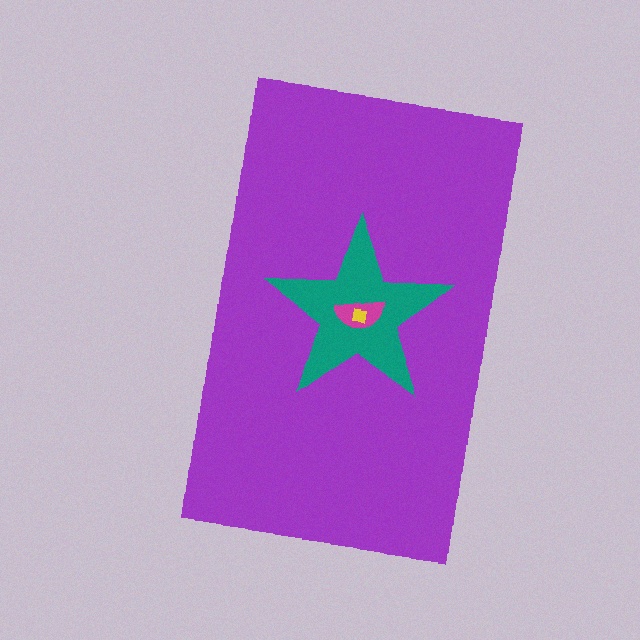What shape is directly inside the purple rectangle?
The teal star.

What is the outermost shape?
The purple rectangle.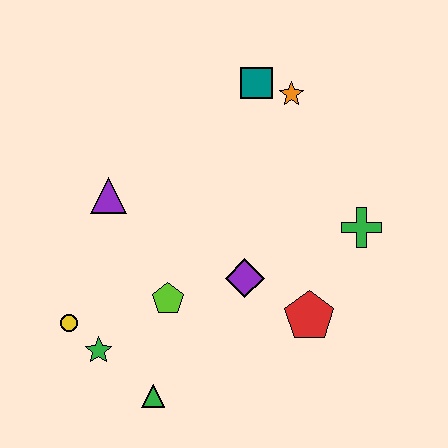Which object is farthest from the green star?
The orange star is farthest from the green star.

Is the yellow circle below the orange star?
Yes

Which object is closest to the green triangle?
The green star is closest to the green triangle.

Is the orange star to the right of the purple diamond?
Yes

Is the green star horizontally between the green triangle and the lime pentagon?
No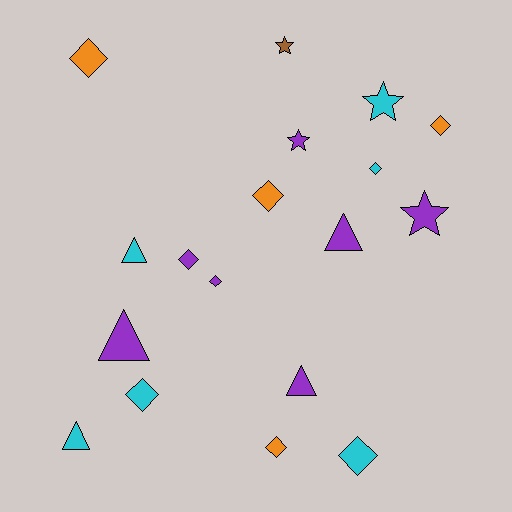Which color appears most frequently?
Purple, with 7 objects.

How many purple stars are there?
There are 2 purple stars.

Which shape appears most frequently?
Diamond, with 9 objects.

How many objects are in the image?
There are 18 objects.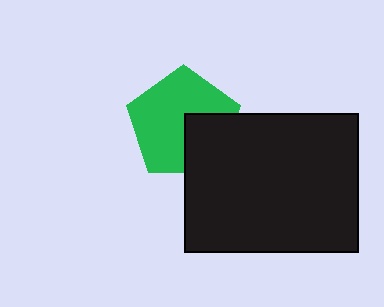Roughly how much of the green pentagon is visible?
Most of it is visible (roughly 69%).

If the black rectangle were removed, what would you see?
You would see the complete green pentagon.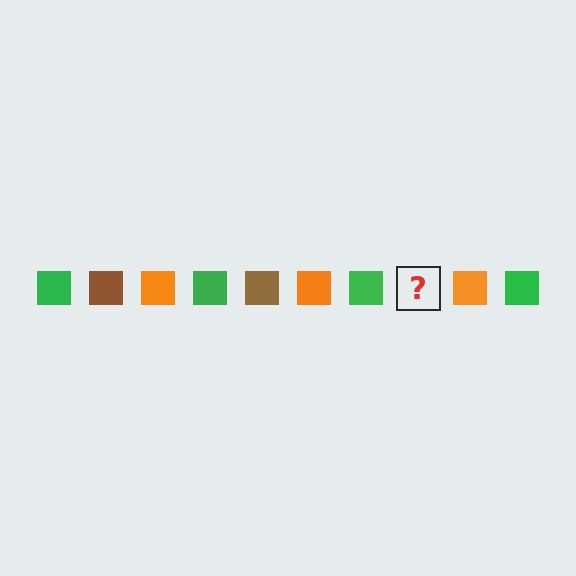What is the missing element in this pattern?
The missing element is a brown square.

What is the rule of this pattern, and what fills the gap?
The rule is that the pattern cycles through green, brown, orange squares. The gap should be filled with a brown square.